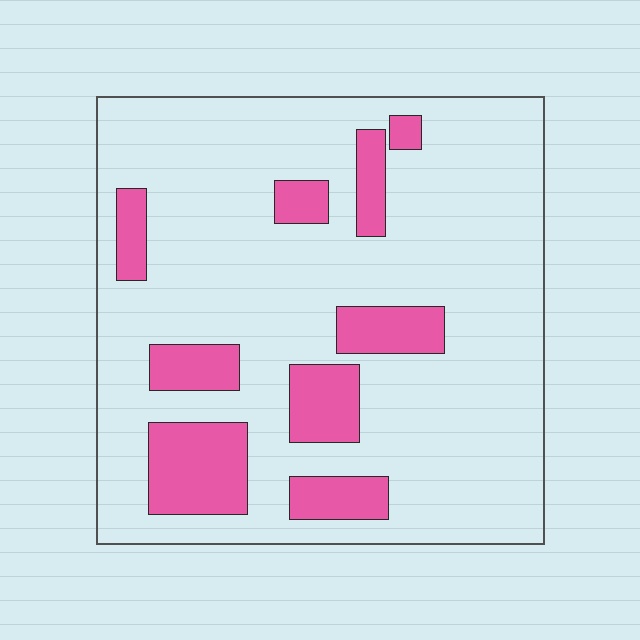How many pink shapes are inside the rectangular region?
9.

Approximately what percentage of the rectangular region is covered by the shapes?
Approximately 20%.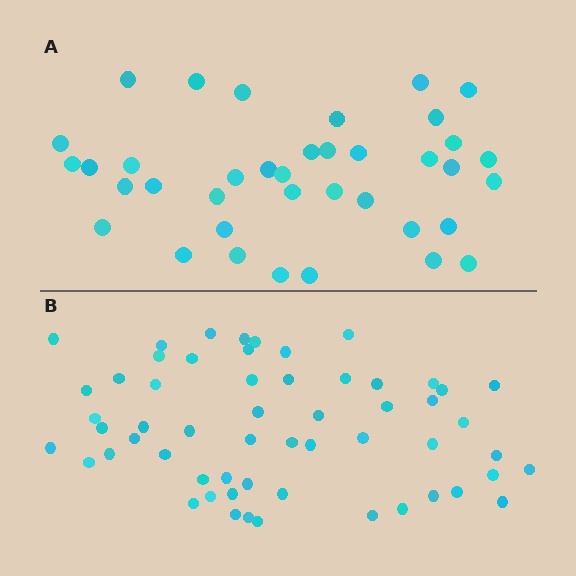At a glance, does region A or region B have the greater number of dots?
Region B (the bottom region) has more dots.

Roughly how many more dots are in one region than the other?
Region B has approximately 20 more dots than region A.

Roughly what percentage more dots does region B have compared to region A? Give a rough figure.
About 50% more.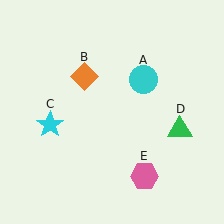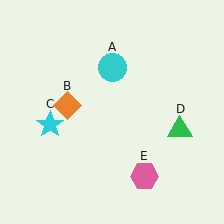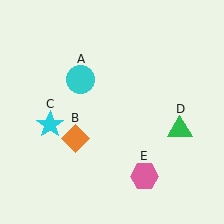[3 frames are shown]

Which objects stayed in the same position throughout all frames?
Cyan star (object C) and green triangle (object D) and pink hexagon (object E) remained stationary.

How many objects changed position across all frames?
2 objects changed position: cyan circle (object A), orange diamond (object B).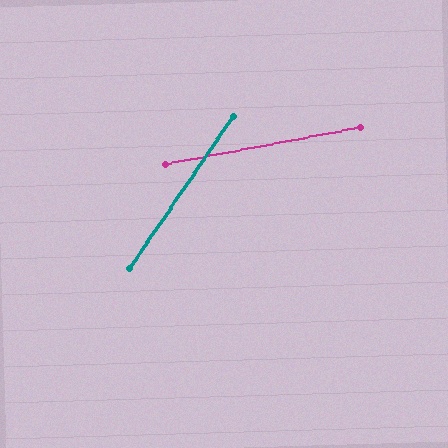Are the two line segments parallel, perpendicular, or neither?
Neither parallel nor perpendicular — they differ by about 45°.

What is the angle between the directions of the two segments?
Approximately 45 degrees.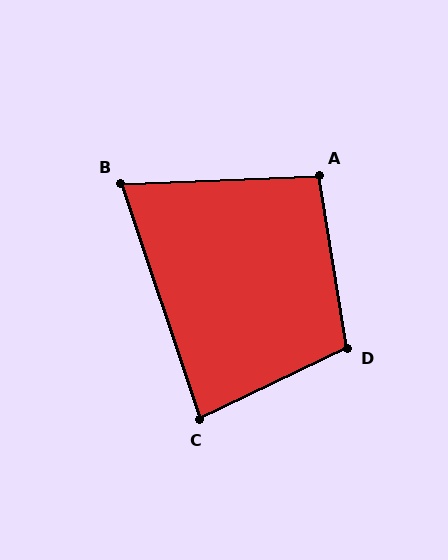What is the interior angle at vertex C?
Approximately 83 degrees (acute).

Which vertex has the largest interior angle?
D, at approximately 106 degrees.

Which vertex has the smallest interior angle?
B, at approximately 74 degrees.